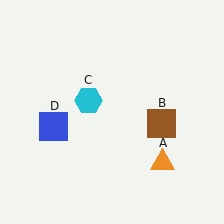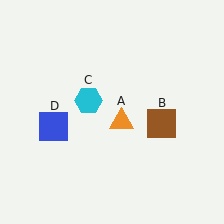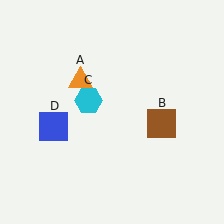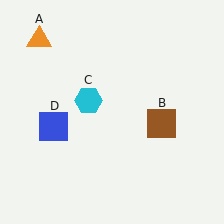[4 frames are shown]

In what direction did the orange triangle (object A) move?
The orange triangle (object A) moved up and to the left.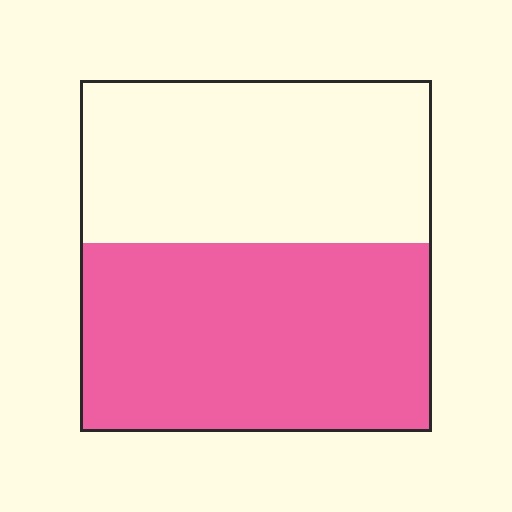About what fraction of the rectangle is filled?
About one half (1/2).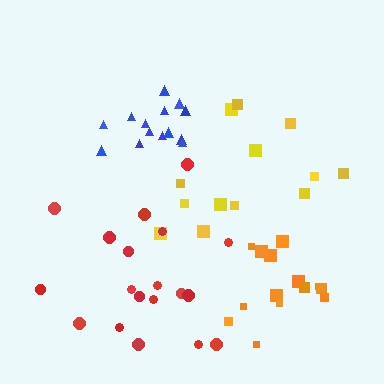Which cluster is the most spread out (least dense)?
Red.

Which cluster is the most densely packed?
Blue.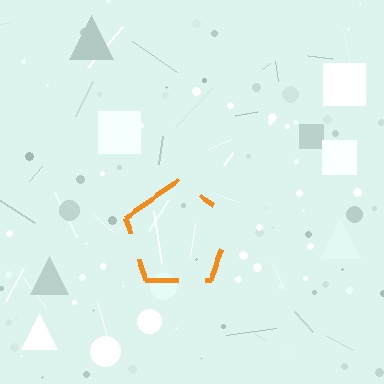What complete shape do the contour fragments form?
The contour fragments form a pentagon.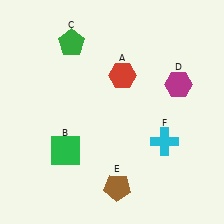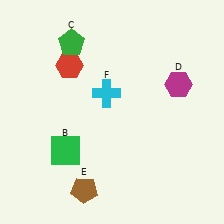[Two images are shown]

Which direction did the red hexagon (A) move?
The red hexagon (A) moved left.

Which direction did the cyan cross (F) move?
The cyan cross (F) moved left.